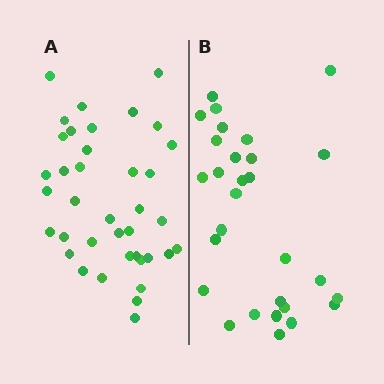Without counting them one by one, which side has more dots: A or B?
Region A (the left region) has more dots.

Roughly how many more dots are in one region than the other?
Region A has roughly 8 or so more dots than region B.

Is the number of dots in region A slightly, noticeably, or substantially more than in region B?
Region A has noticeably more, but not dramatically so. The ratio is roughly 1.3 to 1.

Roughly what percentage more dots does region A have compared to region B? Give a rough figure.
About 30% more.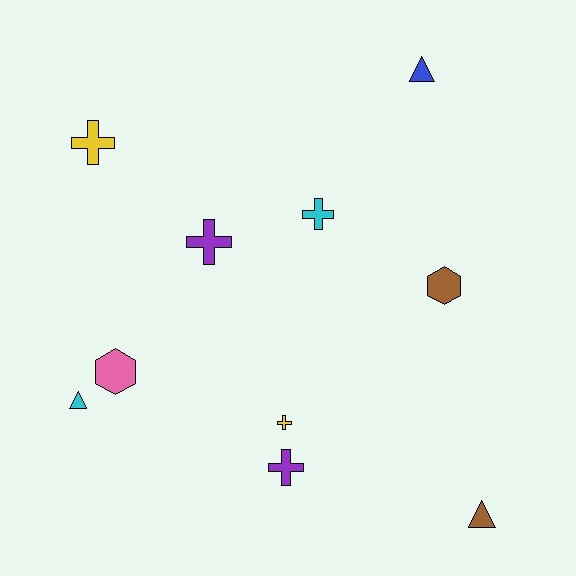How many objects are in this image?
There are 10 objects.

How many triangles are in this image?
There are 3 triangles.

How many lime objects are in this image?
There are no lime objects.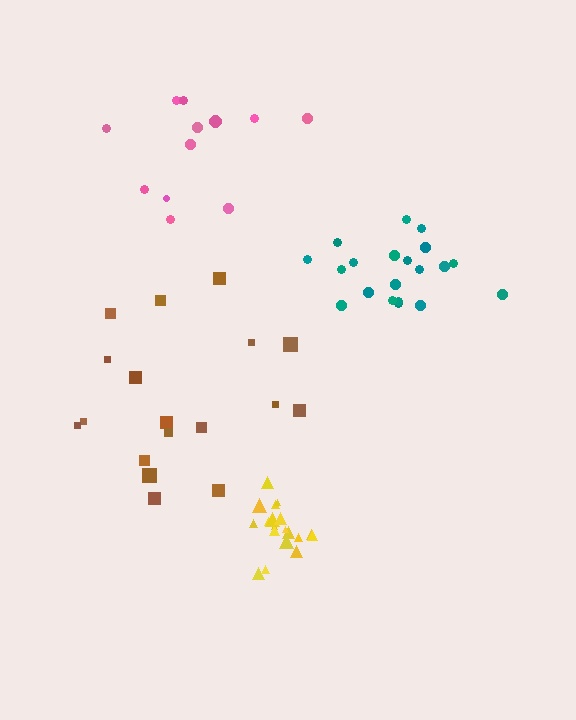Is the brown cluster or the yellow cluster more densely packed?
Yellow.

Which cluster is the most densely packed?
Yellow.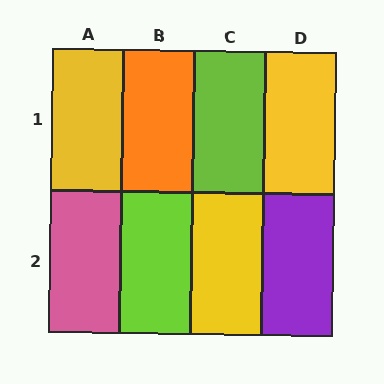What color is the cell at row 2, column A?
Pink.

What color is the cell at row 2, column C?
Yellow.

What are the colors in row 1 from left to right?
Yellow, orange, lime, yellow.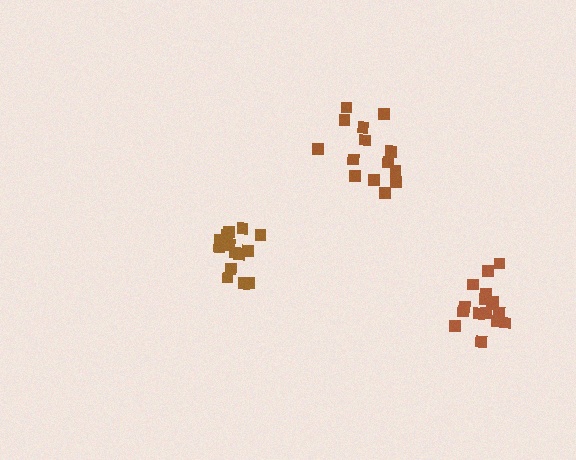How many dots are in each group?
Group 1: 14 dots, Group 2: 16 dots, Group 3: 14 dots (44 total).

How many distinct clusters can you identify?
There are 3 distinct clusters.